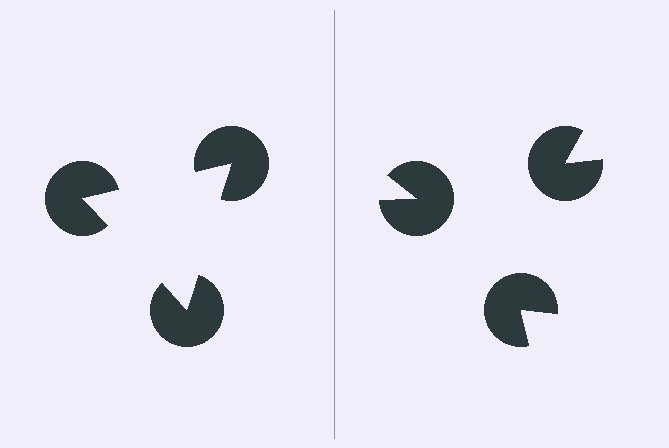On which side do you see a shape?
An illusory triangle appears on the left side. On the right side the wedge cuts are rotated, so no coherent shape forms.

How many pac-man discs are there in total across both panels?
6 — 3 on each side.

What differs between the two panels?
The pac-man discs are positioned identically on both sides; only the wedge orientations differ. On the left they align to a triangle; on the right they are misaligned.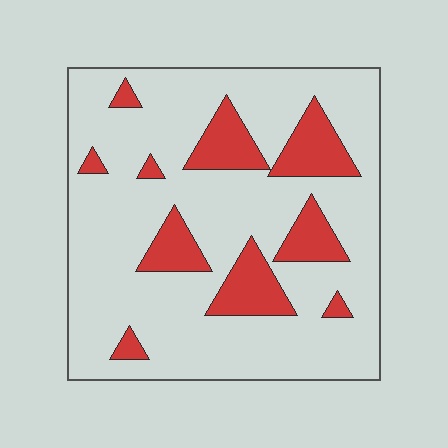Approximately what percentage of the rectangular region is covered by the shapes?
Approximately 20%.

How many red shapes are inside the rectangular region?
10.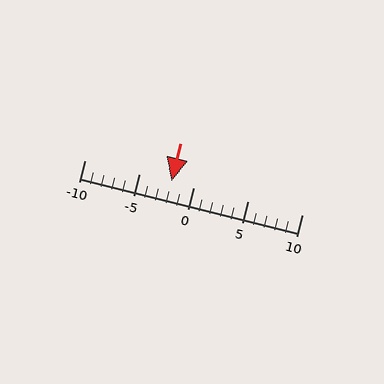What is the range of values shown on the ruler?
The ruler shows values from -10 to 10.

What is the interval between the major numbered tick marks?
The major tick marks are spaced 5 units apart.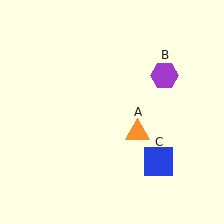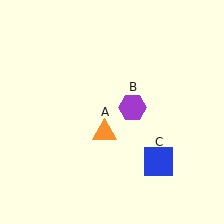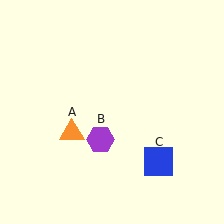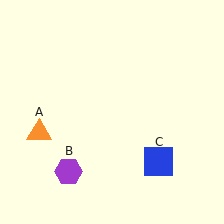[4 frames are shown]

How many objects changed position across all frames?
2 objects changed position: orange triangle (object A), purple hexagon (object B).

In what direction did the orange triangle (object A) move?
The orange triangle (object A) moved left.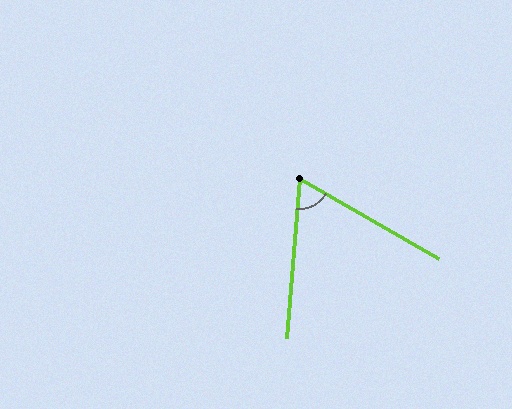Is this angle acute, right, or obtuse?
It is acute.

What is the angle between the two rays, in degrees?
Approximately 64 degrees.